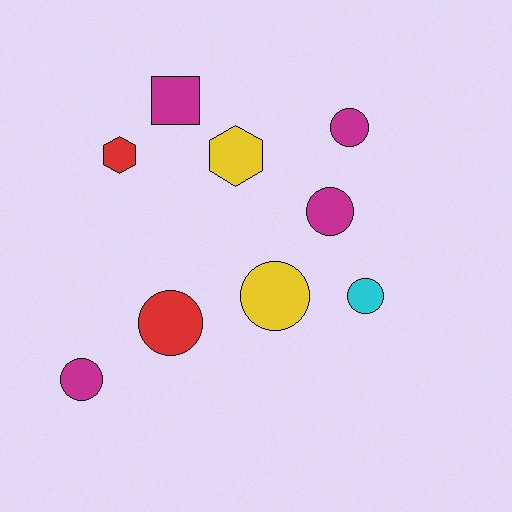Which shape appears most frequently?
Circle, with 6 objects.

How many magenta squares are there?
There is 1 magenta square.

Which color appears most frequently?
Magenta, with 4 objects.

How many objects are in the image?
There are 9 objects.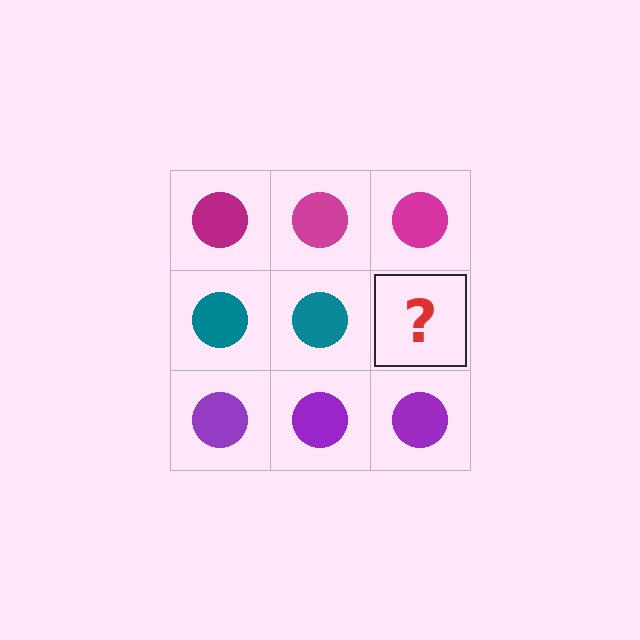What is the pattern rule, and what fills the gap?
The rule is that each row has a consistent color. The gap should be filled with a teal circle.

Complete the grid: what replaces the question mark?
The question mark should be replaced with a teal circle.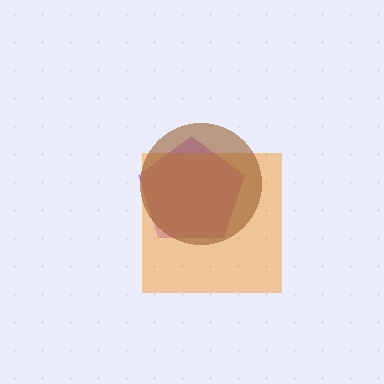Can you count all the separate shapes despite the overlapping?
Yes, there are 3 separate shapes.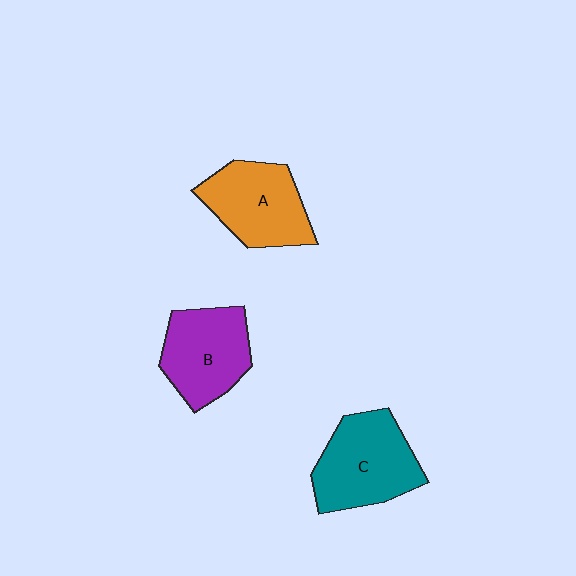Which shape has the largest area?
Shape C (teal).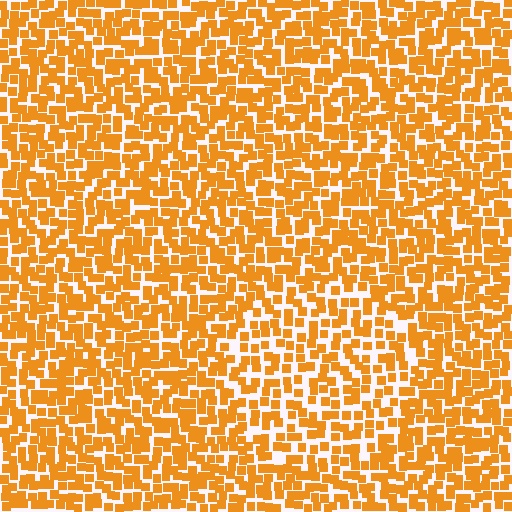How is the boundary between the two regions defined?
The boundary is defined by a change in element density (approximately 1.4x ratio). All elements are the same color, size, and shape.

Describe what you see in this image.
The image contains small orange elements arranged at two different densities. A circle-shaped region is visible where the elements are less densely packed than the surrounding area.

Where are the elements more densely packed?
The elements are more densely packed outside the circle boundary.